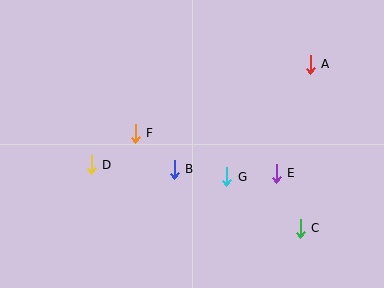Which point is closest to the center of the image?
Point B at (174, 169) is closest to the center.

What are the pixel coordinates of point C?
Point C is at (300, 228).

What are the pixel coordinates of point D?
Point D is at (91, 165).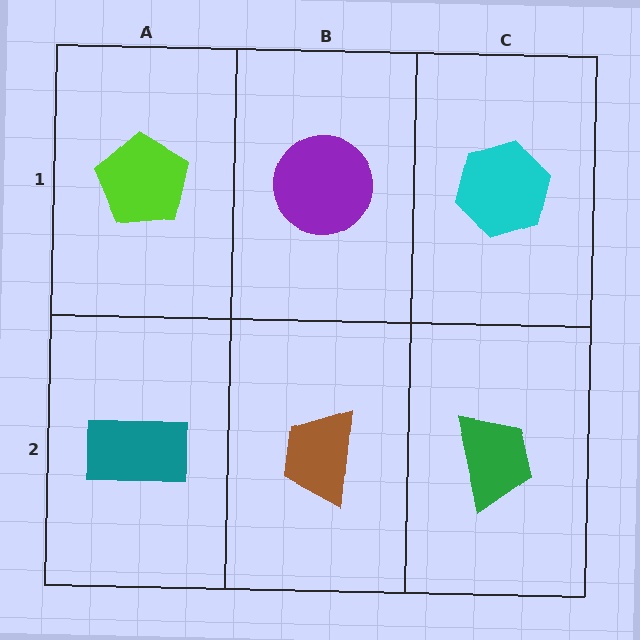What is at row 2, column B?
A brown trapezoid.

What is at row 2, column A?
A teal rectangle.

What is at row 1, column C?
A cyan hexagon.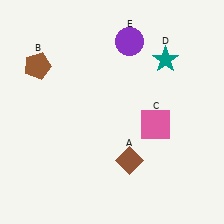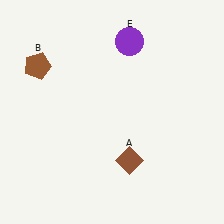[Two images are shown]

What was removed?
The pink square (C), the teal star (D) were removed in Image 2.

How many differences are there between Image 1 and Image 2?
There are 2 differences between the two images.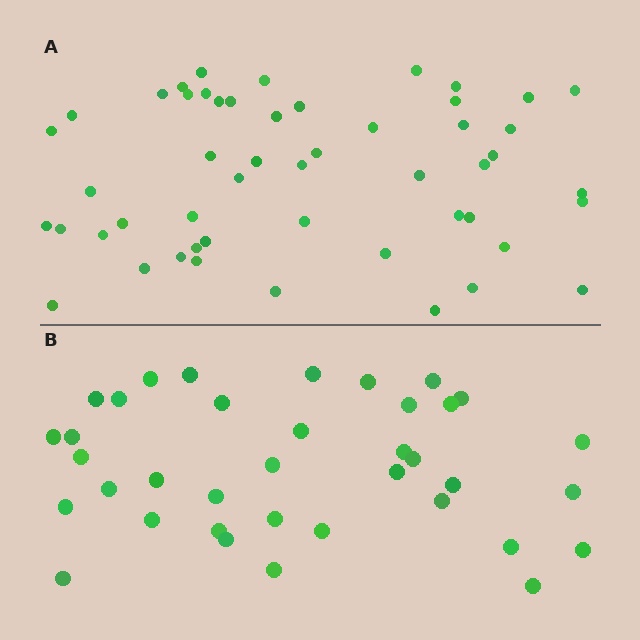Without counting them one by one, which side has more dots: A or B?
Region A (the top region) has more dots.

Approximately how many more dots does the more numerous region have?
Region A has approximately 15 more dots than region B.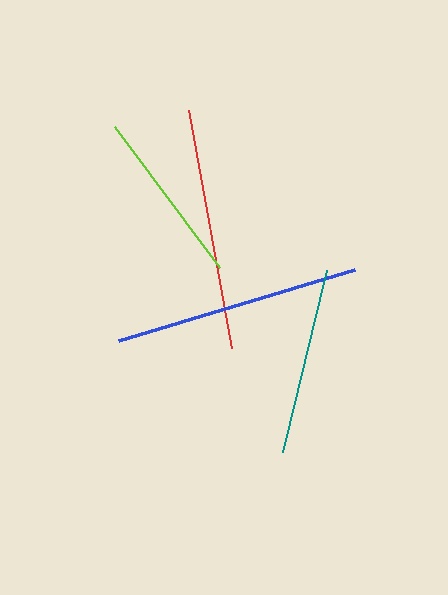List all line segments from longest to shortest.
From longest to shortest: blue, red, teal, lime.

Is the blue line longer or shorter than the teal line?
The blue line is longer than the teal line.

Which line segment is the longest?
The blue line is the longest at approximately 246 pixels.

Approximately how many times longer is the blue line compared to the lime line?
The blue line is approximately 1.4 times the length of the lime line.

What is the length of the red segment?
The red segment is approximately 242 pixels long.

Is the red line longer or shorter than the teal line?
The red line is longer than the teal line.